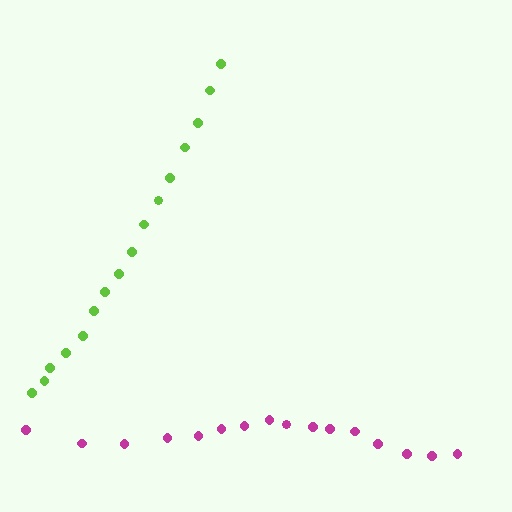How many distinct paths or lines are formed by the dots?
There are 2 distinct paths.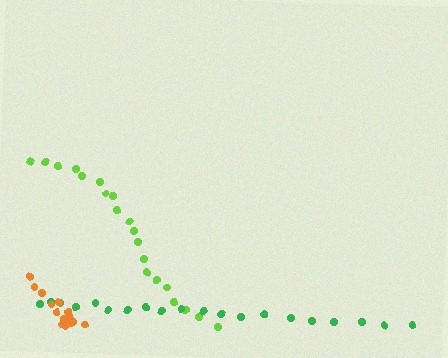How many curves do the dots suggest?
There are 3 distinct paths.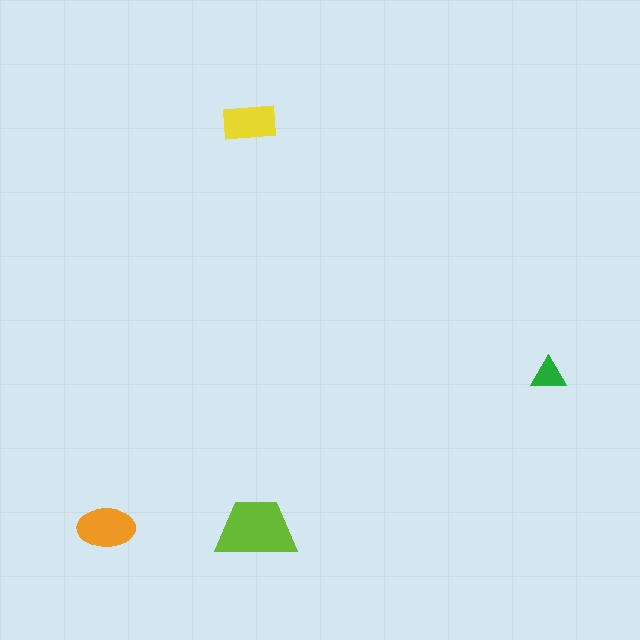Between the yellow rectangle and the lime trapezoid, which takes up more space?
The lime trapezoid.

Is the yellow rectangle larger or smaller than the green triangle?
Larger.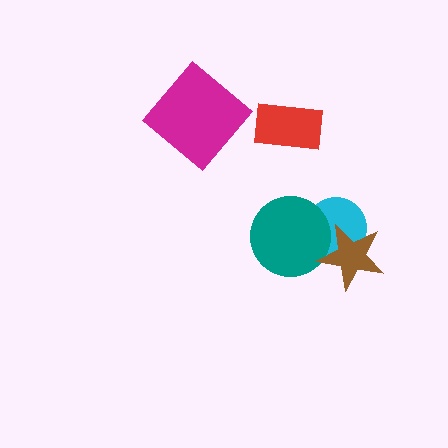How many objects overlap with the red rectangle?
0 objects overlap with the red rectangle.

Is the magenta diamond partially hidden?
No, no other shape covers it.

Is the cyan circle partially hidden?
Yes, it is partially covered by another shape.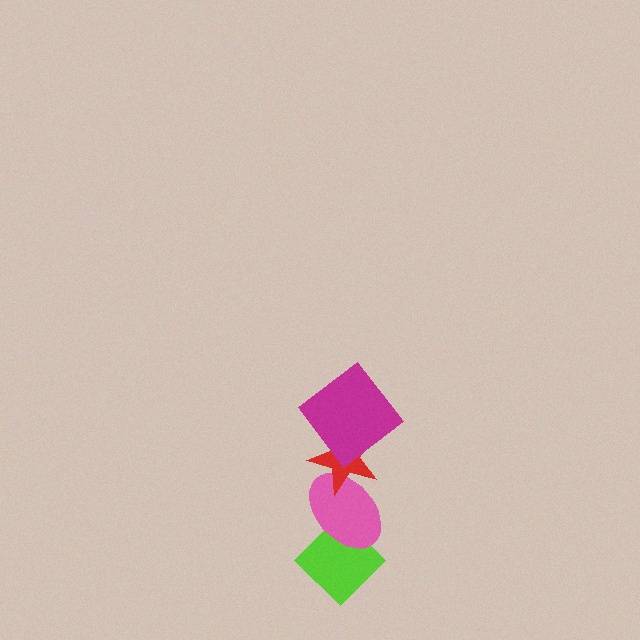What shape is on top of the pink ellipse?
The red star is on top of the pink ellipse.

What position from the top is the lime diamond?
The lime diamond is 4th from the top.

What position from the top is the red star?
The red star is 2nd from the top.